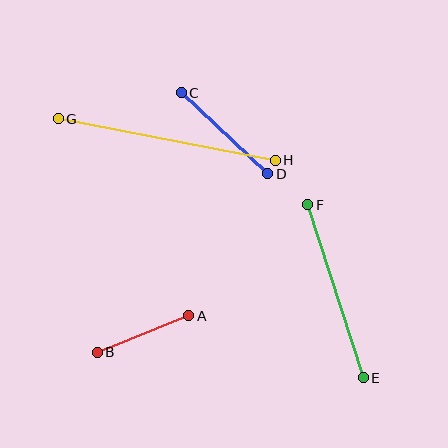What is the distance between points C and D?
The distance is approximately 119 pixels.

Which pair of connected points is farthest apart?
Points G and H are farthest apart.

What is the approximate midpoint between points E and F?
The midpoint is at approximately (336, 291) pixels.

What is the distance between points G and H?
The distance is approximately 221 pixels.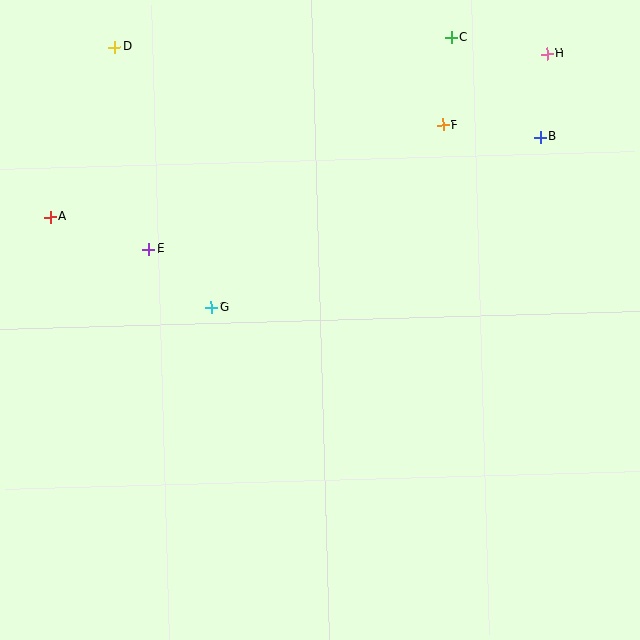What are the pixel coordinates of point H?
Point H is at (547, 54).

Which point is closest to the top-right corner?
Point H is closest to the top-right corner.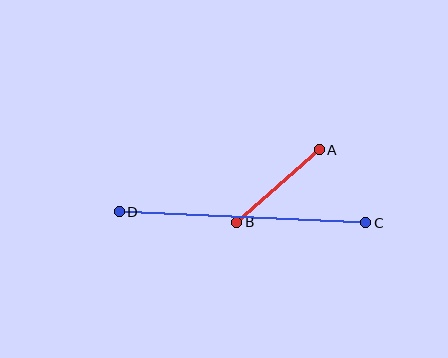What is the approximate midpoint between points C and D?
The midpoint is at approximately (242, 217) pixels.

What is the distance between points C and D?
The distance is approximately 247 pixels.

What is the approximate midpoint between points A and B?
The midpoint is at approximately (278, 186) pixels.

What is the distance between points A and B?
The distance is approximately 109 pixels.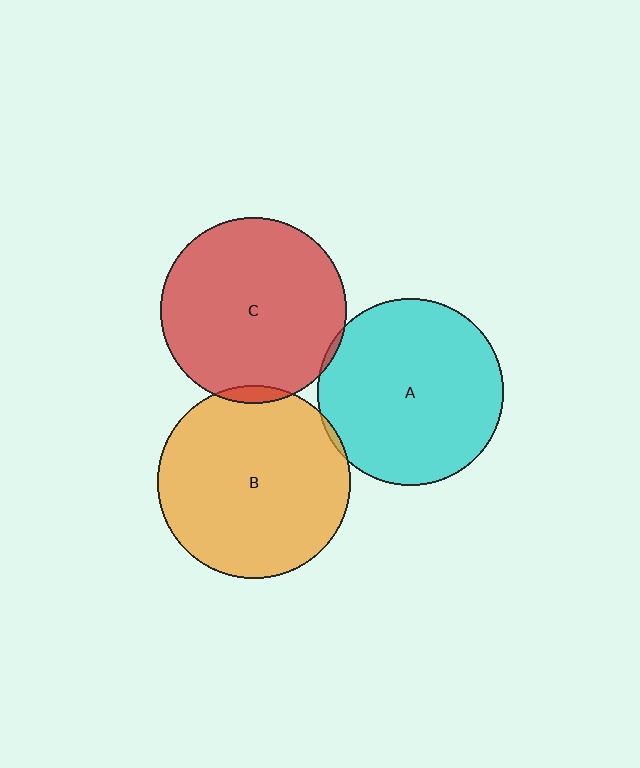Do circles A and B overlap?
Yes.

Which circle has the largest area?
Circle B (orange).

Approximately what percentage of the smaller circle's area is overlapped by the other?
Approximately 5%.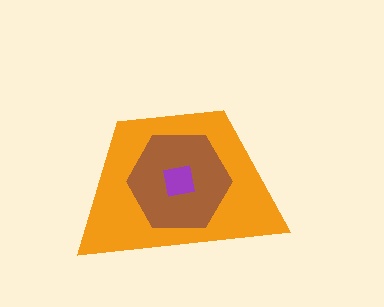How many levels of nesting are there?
3.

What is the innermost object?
The purple square.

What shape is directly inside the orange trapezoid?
The brown hexagon.